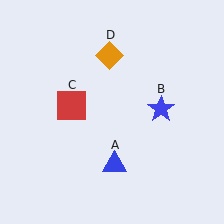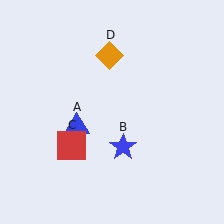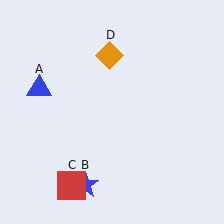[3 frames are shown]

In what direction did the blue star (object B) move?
The blue star (object B) moved down and to the left.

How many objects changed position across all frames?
3 objects changed position: blue triangle (object A), blue star (object B), red square (object C).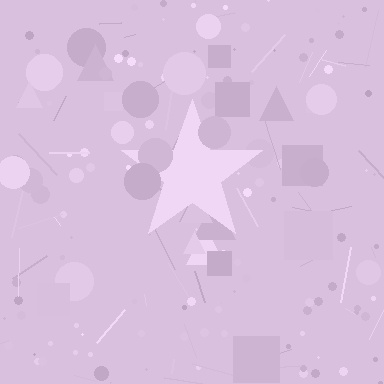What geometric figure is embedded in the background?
A star is embedded in the background.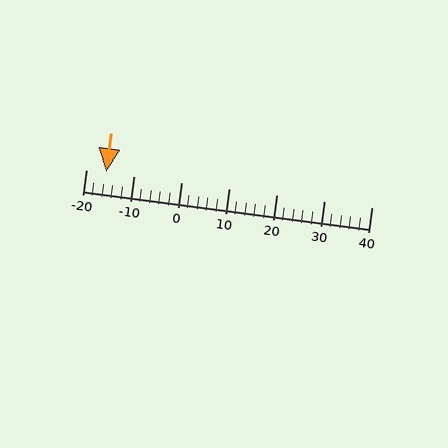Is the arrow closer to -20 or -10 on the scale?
The arrow is closer to -20.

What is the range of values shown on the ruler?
The ruler shows values from -20 to 40.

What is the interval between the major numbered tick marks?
The major tick marks are spaced 10 units apart.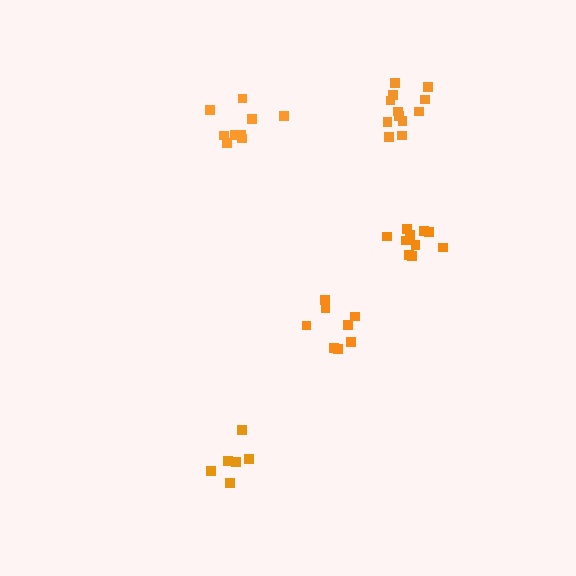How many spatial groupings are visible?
There are 5 spatial groupings.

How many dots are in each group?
Group 1: 9 dots, Group 2: 10 dots, Group 3: 12 dots, Group 4: 8 dots, Group 5: 6 dots (45 total).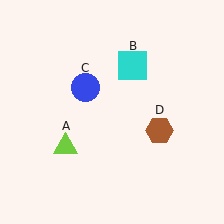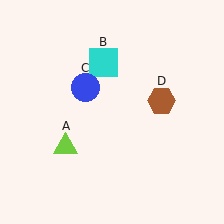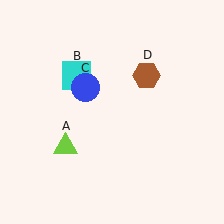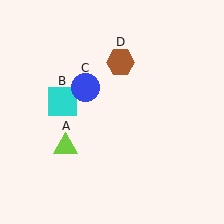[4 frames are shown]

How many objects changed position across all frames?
2 objects changed position: cyan square (object B), brown hexagon (object D).